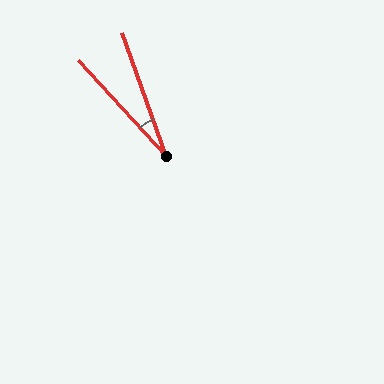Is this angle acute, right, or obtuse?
It is acute.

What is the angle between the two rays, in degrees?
Approximately 23 degrees.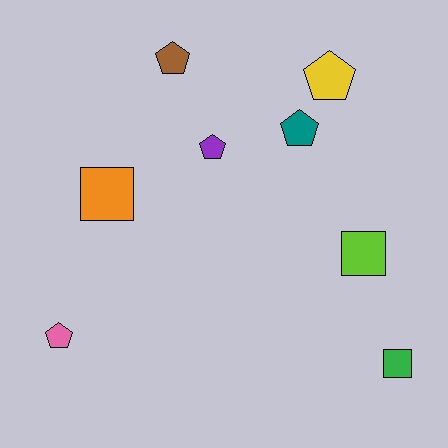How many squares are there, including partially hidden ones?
There are 3 squares.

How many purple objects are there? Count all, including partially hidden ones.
There is 1 purple object.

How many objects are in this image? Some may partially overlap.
There are 8 objects.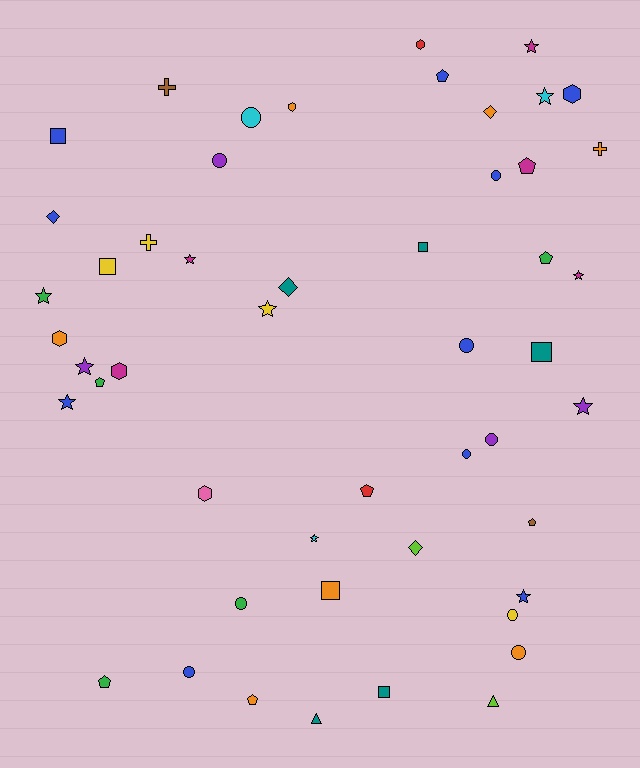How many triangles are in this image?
There are 2 triangles.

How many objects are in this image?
There are 50 objects.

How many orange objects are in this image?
There are 7 orange objects.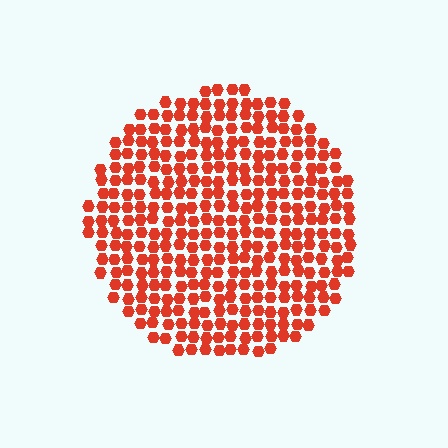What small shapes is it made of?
It is made of small hexagons.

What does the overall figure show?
The overall figure shows a circle.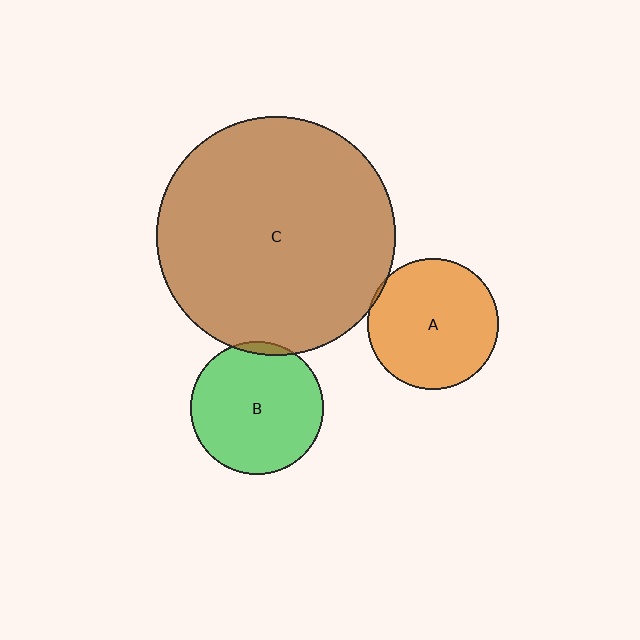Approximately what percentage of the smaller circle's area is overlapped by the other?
Approximately 5%.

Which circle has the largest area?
Circle C (brown).